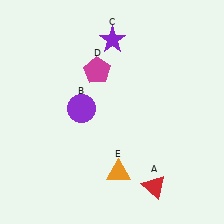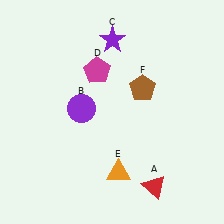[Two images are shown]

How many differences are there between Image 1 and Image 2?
There is 1 difference between the two images.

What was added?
A brown pentagon (F) was added in Image 2.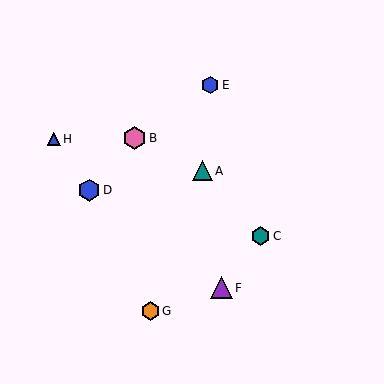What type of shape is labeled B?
Shape B is a pink hexagon.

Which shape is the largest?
The pink hexagon (labeled B) is the largest.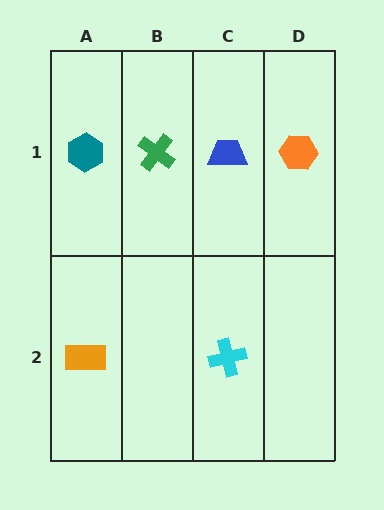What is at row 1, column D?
An orange hexagon.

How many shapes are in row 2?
2 shapes.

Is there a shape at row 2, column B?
No, that cell is empty.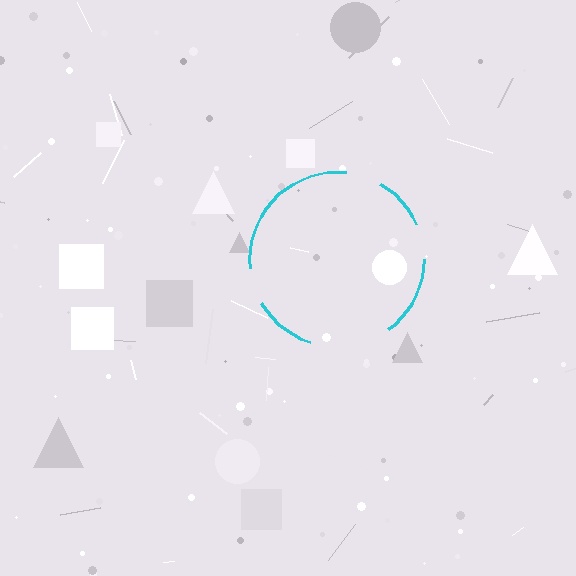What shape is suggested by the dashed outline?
The dashed outline suggests a circle.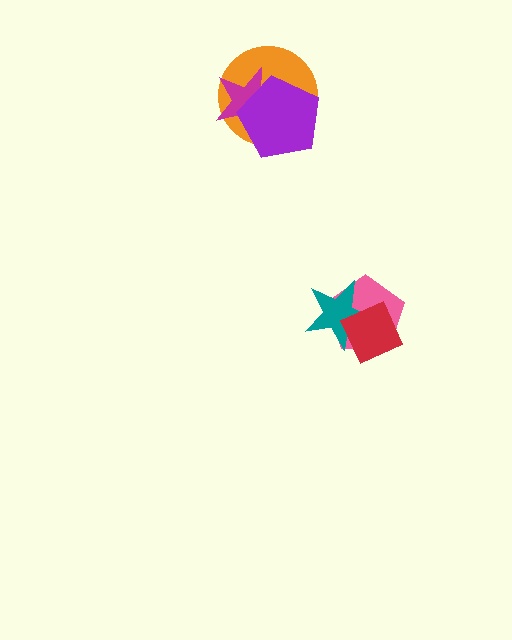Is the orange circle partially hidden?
Yes, it is partially covered by another shape.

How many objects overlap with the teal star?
2 objects overlap with the teal star.